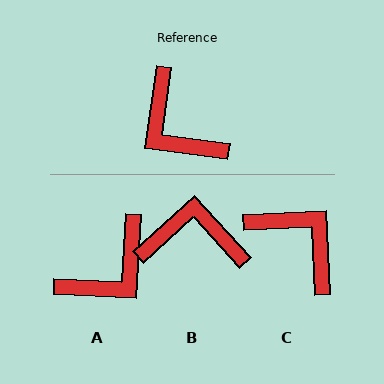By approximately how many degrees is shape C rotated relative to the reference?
Approximately 169 degrees clockwise.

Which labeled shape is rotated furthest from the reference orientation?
C, about 169 degrees away.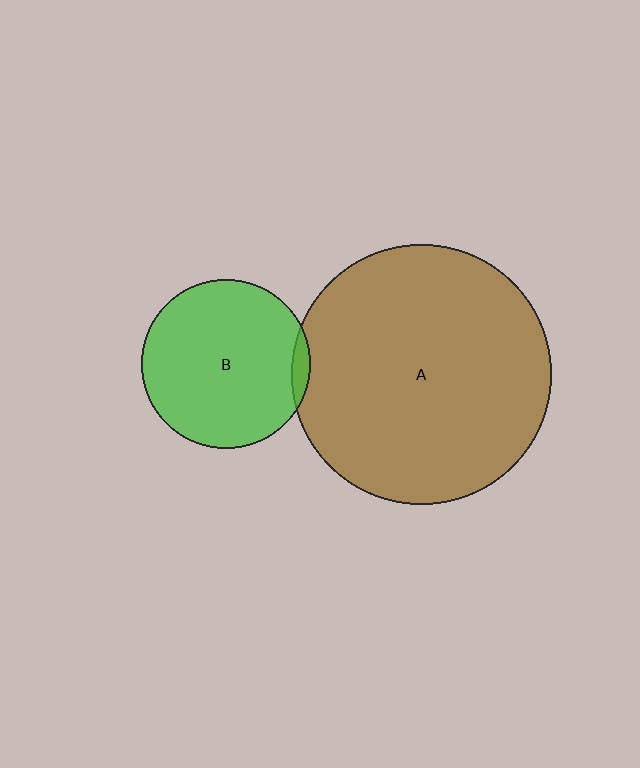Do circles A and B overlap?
Yes.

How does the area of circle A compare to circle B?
Approximately 2.4 times.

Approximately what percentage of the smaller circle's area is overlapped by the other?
Approximately 5%.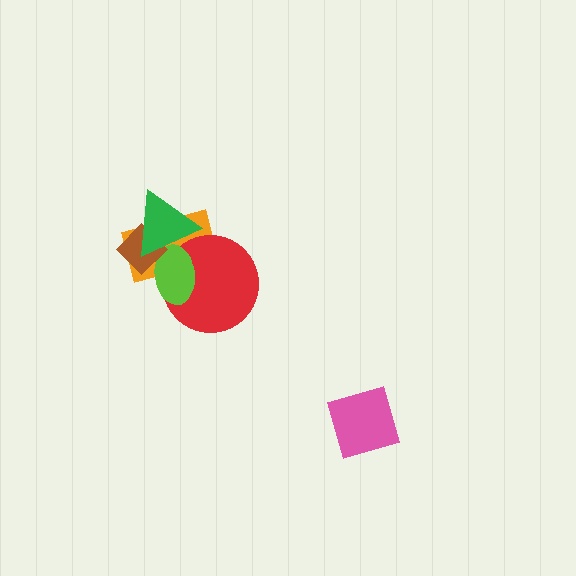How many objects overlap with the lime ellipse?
4 objects overlap with the lime ellipse.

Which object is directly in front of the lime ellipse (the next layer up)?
The brown diamond is directly in front of the lime ellipse.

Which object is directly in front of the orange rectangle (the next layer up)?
The red circle is directly in front of the orange rectangle.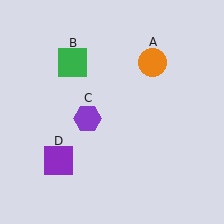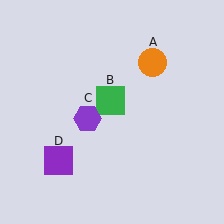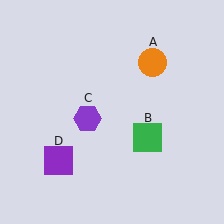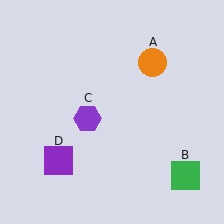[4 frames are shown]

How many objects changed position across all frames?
1 object changed position: green square (object B).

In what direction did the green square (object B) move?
The green square (object B) moved down and to the right.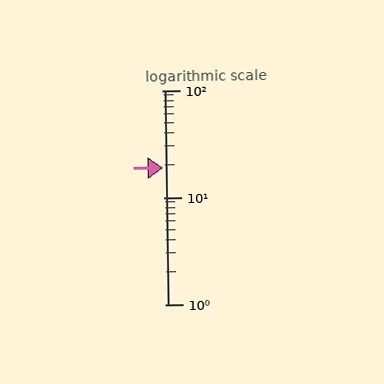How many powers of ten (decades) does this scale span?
The scale spans 2 decades, from 1 to 100.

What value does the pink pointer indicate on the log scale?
The pointer indicates approximately 19.